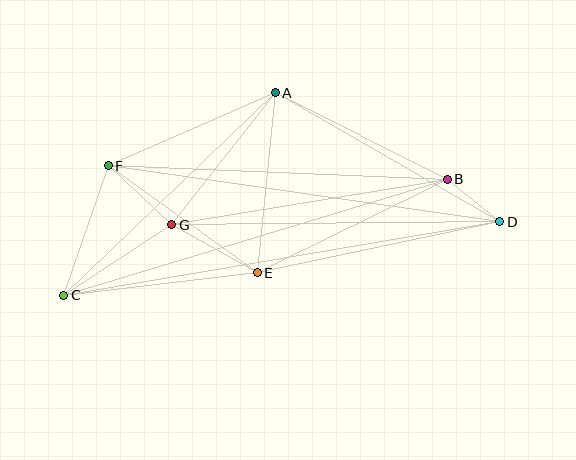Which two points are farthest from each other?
Points C and D are farthest from each other.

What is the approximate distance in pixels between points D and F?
The distance between D and F is approximately 396 pixels.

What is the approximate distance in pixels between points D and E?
The distance between D and E is approximately 248 pixels.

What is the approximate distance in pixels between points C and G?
The distance between C and G is approximately 129 pixels.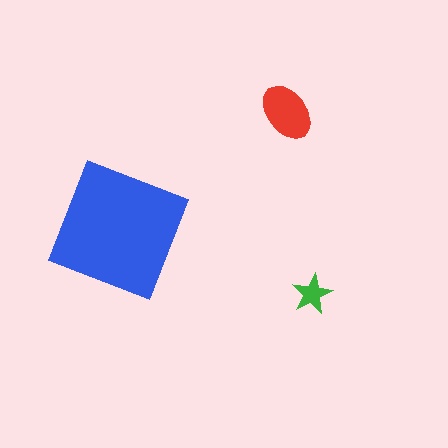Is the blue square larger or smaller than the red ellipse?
Larger.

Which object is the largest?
The blue square.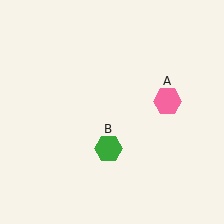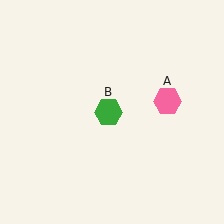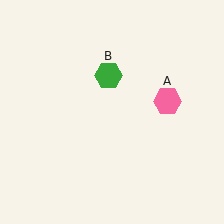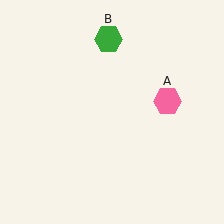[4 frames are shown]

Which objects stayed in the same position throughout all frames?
Pink hexagon (object A) remained stationary.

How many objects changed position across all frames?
1 object changed position: green hexagon (object B).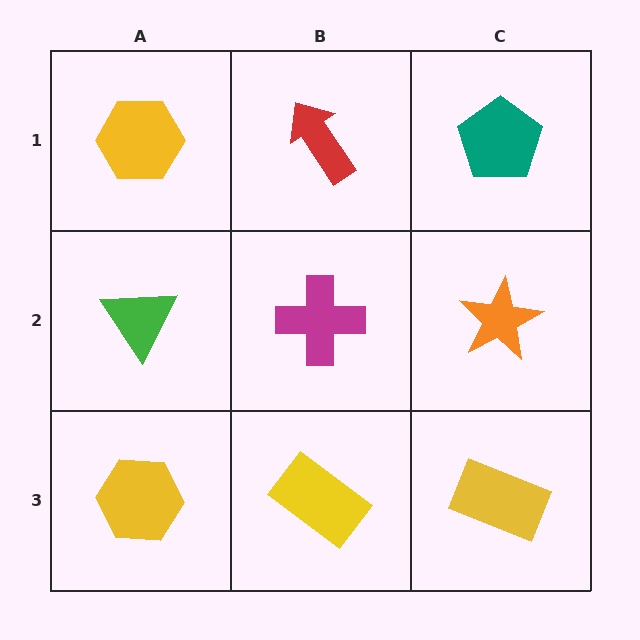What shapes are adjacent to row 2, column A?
A yellow hexagon (row 1, column A), a yellow hexagon (row 3, column A), a magenta cross (row 2, column B).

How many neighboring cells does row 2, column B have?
4.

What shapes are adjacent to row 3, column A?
A green triangle (row 2, column A), a yellow rectangle (row 3, column B).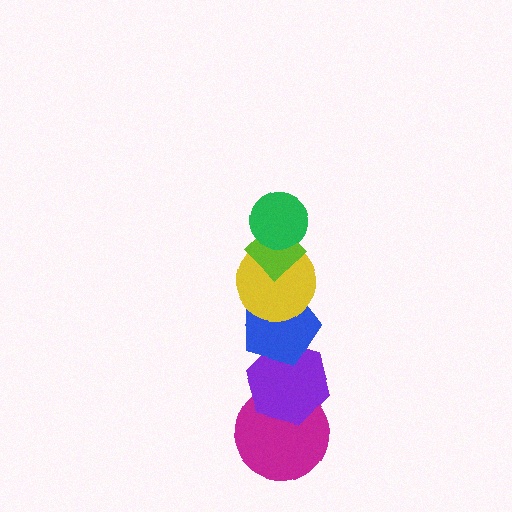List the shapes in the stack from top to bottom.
From top to bottom: the green circle, the lime diamond, the yellow circle, the blue pentagon, the purple hexagon, the magenta circle.